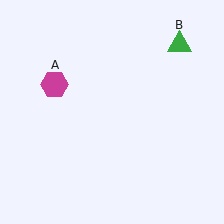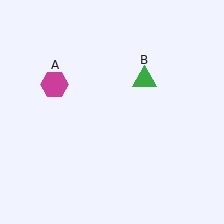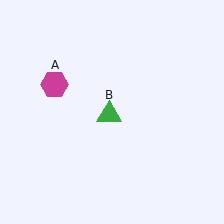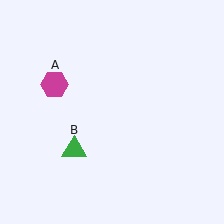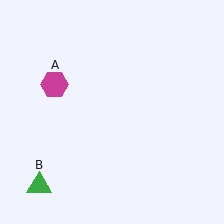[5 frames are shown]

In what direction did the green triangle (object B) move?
The green triangle (object B) moved down and to the left.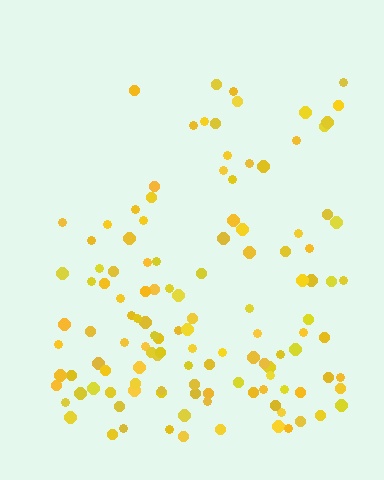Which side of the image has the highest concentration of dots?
The bottom.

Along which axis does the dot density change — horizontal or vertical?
Vertical.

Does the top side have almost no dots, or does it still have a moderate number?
Still a moderate number, just noticeably fewer than the bottom.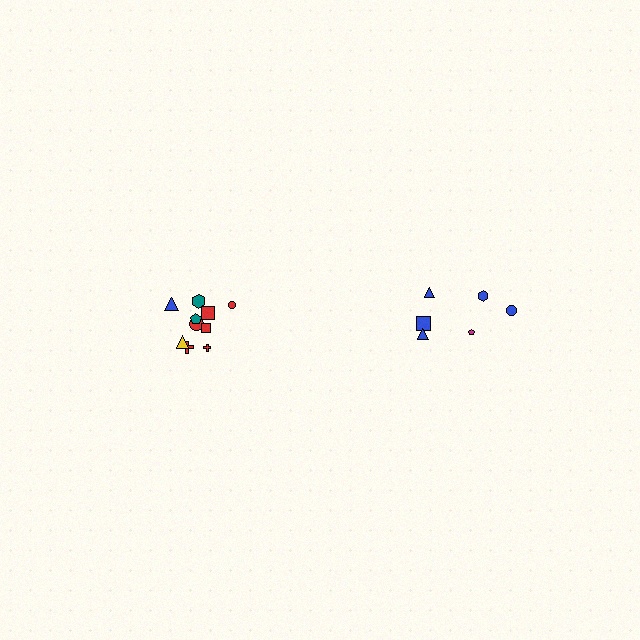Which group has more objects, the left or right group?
The left group.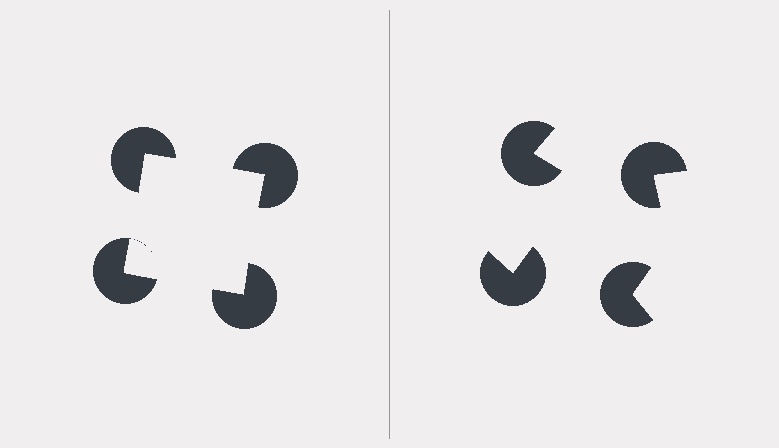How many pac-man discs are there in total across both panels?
8 — 4 on each side.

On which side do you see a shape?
An illusory square appears on the left side. On the right side the wedge cuts are rotated, so no coherent shape forms.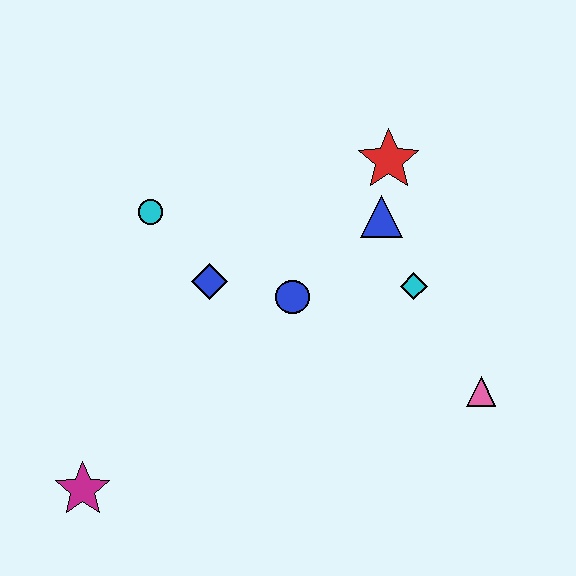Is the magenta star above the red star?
No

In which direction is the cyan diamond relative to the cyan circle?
The cyan diamond is to the right of the cyan circle.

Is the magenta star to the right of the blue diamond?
No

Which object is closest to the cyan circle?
The blue diamond is closest to the cyan circle.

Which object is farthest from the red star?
The magenta star is farthest from the red star.